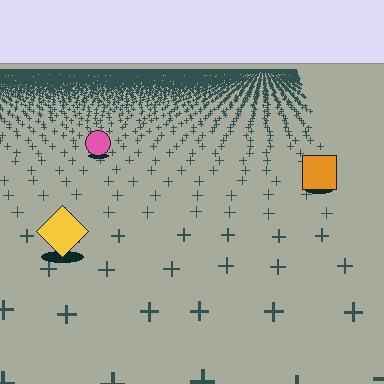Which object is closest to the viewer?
The yellow diamond is closest. The texture marks near it are larger and more spread out.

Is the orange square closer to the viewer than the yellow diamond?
No. The yellow diamond is closer — you can tell from the texture gradient: the ground texture is coarser near it.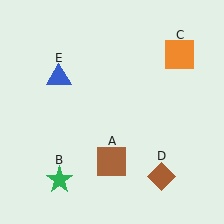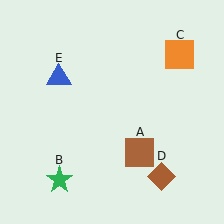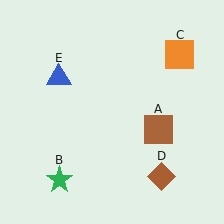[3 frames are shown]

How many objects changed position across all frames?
1 object changed position: brown square (object A).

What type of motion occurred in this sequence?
The brown square (object A) rotated counterclockwise around the center of the scene.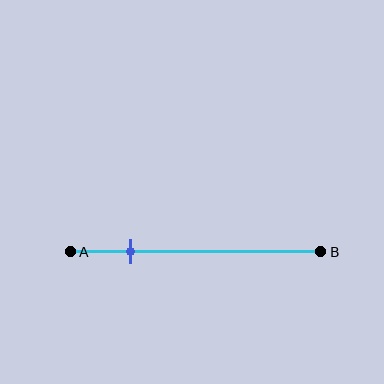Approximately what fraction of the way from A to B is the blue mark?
The blue mark is approximately 25% of the way from A to B.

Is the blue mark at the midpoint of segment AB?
No, the mark is at about 25% from A, not at the 50% midpoint.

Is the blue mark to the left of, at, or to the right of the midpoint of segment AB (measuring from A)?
The blue mark is to the left of the midpoint of segment AB.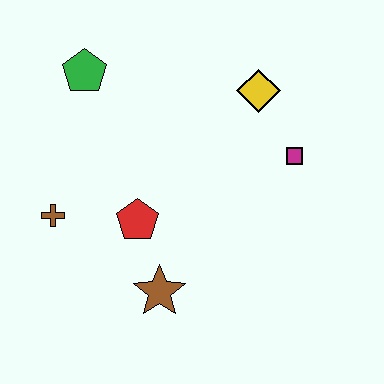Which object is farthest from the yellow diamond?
The brown cross is farthest from the yellow diamond.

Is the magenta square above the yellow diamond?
No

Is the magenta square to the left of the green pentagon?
No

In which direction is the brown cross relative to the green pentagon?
The brown cross is below the green pentagon.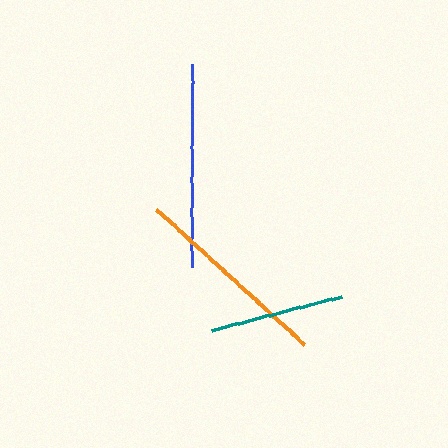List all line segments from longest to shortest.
From longest to shortest: blue, orange, teal.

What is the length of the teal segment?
The teal segment is approximately 134 pixels long.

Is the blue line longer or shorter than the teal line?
The blue line is longer than the teal line.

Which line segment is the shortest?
The teal line is the shortest at approximately 134 pixels.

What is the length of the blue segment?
The blue segment is approximately 202 pixels long.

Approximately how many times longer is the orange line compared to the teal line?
The orange line is approximately 1.5 times the length of the teal line.